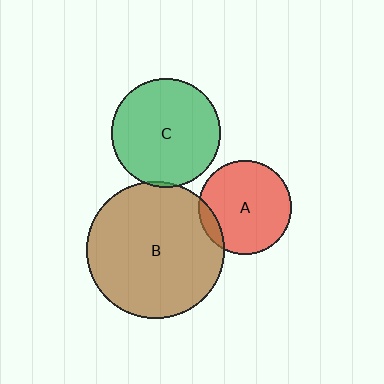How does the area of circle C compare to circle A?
Approximately 1.4 times.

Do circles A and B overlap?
Yes.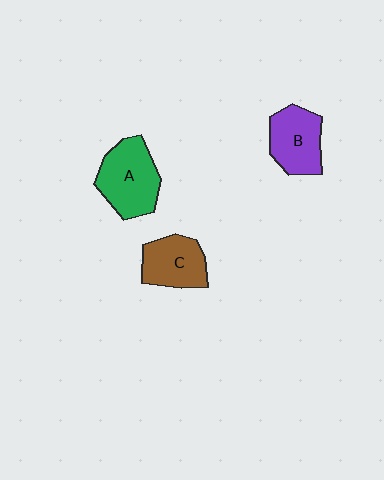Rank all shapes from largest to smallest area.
From largest to smallest: A (green), B (purple), C (brown).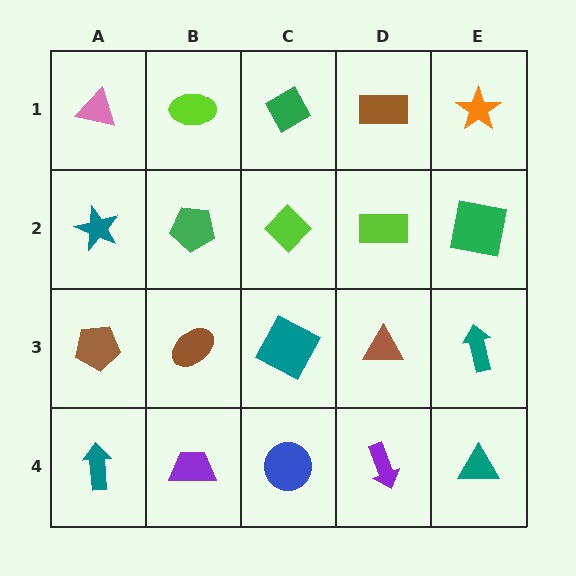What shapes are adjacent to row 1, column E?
A green square (row 2, column E), a brown rectangle (row 1, column D).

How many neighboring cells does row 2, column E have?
3.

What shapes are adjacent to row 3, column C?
A lime diamond (row 2, column C), a blue circle (row 4, column C), a brown ellipse (row 3, column B), a brown triangle (row 3, column D).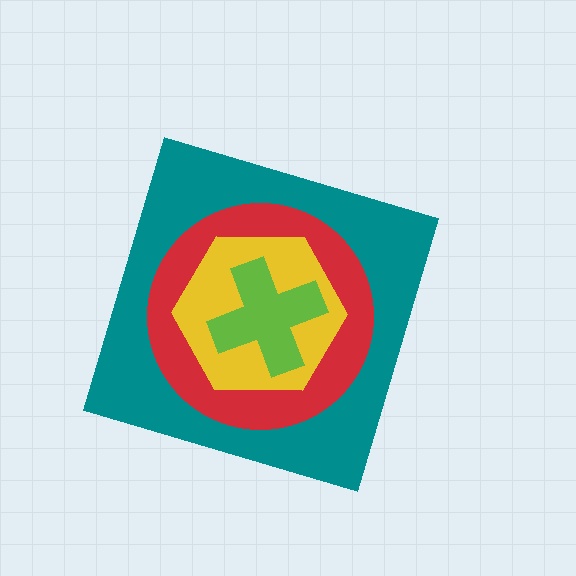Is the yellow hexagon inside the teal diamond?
Yes.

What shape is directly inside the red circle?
The yellow hexagon.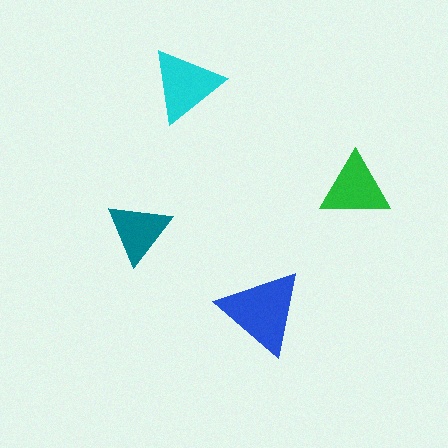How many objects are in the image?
There are 4 objects in the image.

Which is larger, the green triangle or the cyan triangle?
The cyan one.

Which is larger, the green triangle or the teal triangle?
The green one.